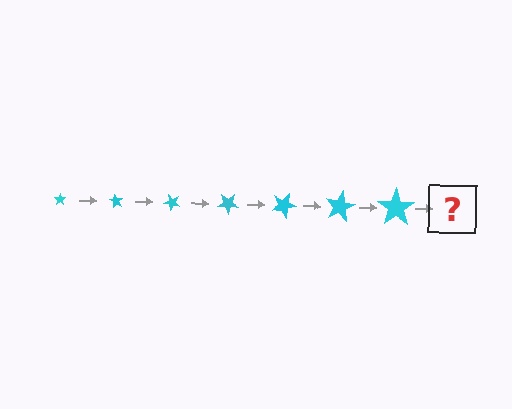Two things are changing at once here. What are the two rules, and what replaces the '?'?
The two rules are that the star grows larger each step and it rotates 60 degrees each step. The '?' should be a star, larger than the previous one and rotated 420 degrees from the start.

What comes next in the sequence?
The next element should be a star, larger than the previous one and rotated 420 degrees from the start.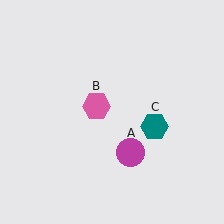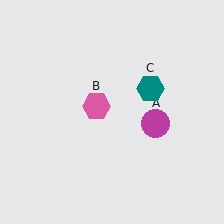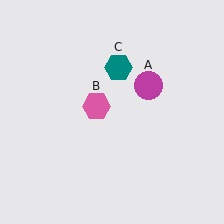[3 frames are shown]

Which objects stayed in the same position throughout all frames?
Pink hexagon (object B) remained stationary.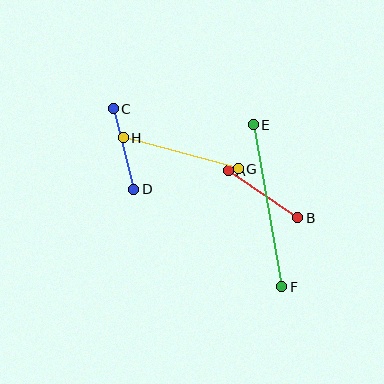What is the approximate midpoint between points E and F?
The midpoint is at approximately (268, 206) pixels.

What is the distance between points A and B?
The distance is approximately 84 pixels.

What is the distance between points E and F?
The distance is approximately 165 pixels.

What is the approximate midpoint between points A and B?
The midpoint is at approximately (263, 194) pixels.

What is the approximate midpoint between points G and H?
The midpoint is at approximately (181, 153) pixels.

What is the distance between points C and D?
The distance is approximately 83 pixels.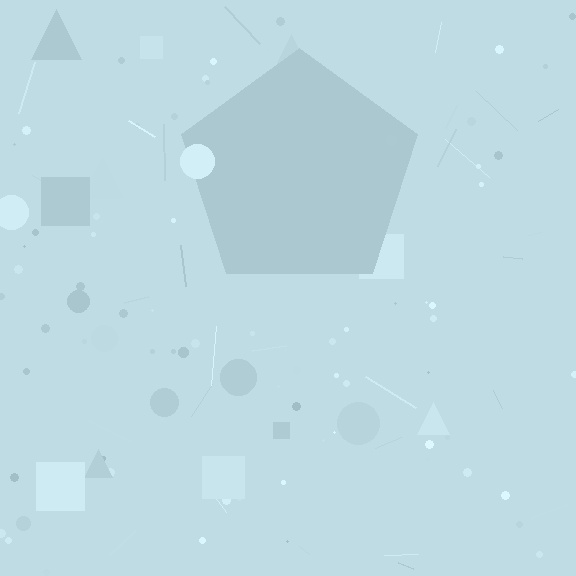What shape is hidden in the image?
A pentagon is hidden in the image.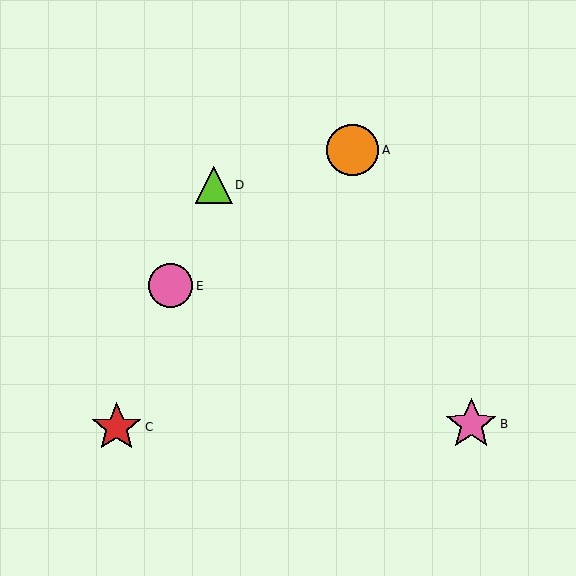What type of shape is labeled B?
Shape B is a pink star.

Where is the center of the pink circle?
The center of the pink circle is at (171, 286).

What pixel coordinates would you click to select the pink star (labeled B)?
Click at (471, 424) to select the pink star B.